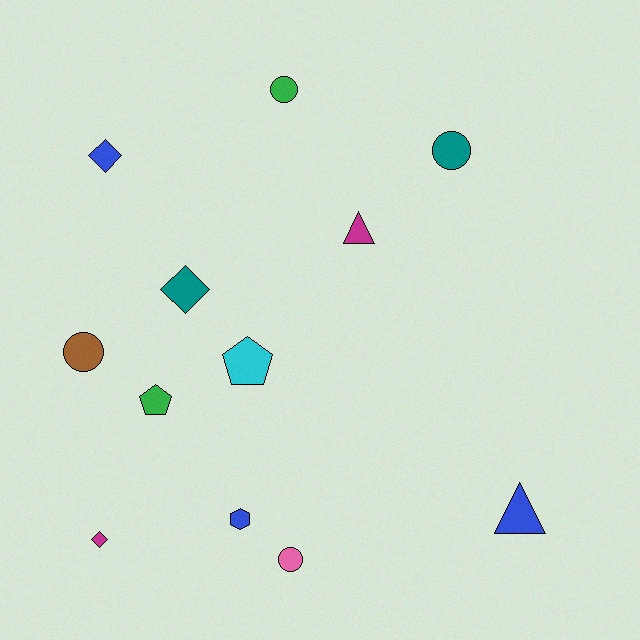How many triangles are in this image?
There are 2 triangles.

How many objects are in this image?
There are 12 objects.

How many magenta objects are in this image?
There are 2 magenta objects.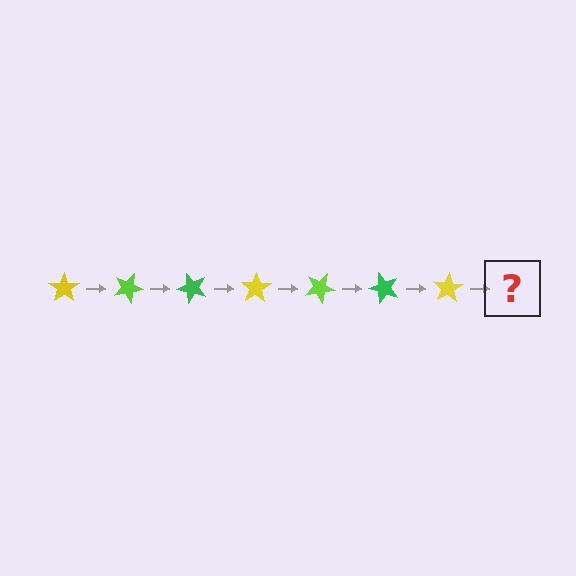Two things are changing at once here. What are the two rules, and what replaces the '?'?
The two rules are that it rotates 25 degrees each step and the color cycles through yellow, lime, and green. The '?' should be a lime star, rotated 175 degrees from the start.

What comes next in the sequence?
The next element should be a lime star, rotated 175 degrees from the start.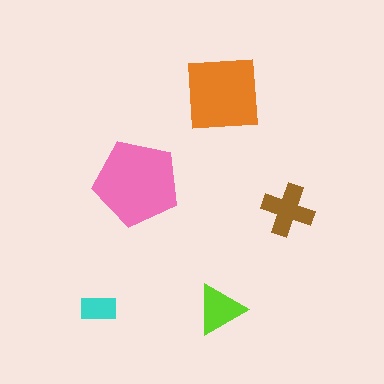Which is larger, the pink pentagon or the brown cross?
The pink pentagon.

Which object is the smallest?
The cyan rectangle.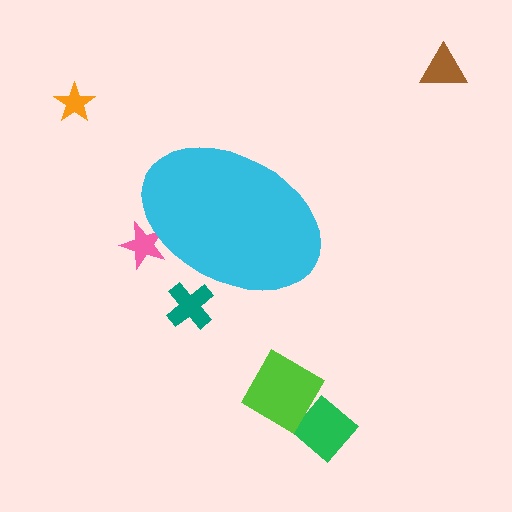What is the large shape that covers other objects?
A cyan ellipse.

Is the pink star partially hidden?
Yes, the pink star is partially hidden behind the cyan ellipse.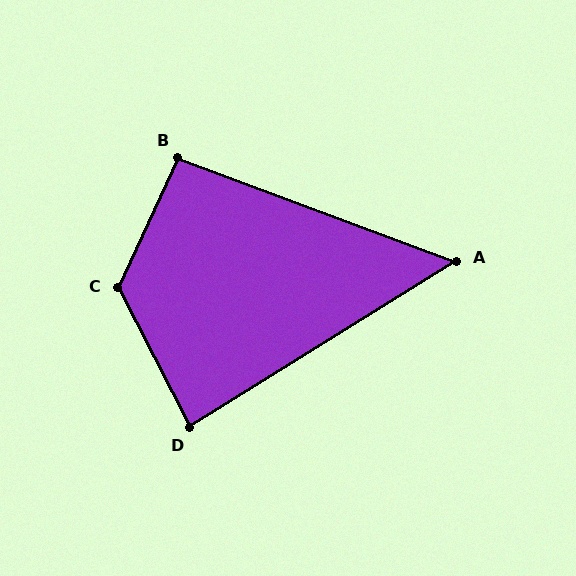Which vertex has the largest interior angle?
C, at approximately 128 degrees.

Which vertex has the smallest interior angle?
A, at approximately 52 degrees.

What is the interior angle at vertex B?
Approximately 95 degrees (approximately right).